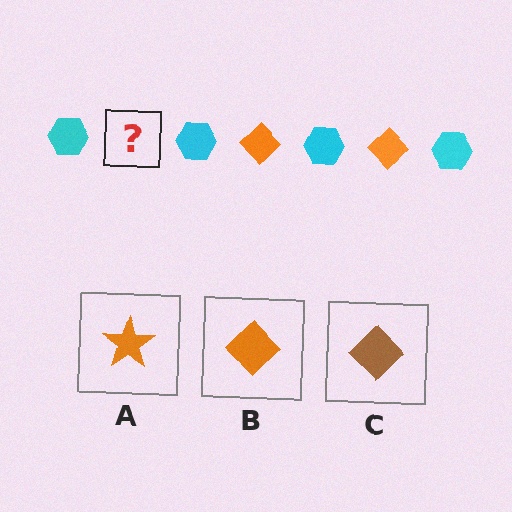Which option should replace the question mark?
Option B.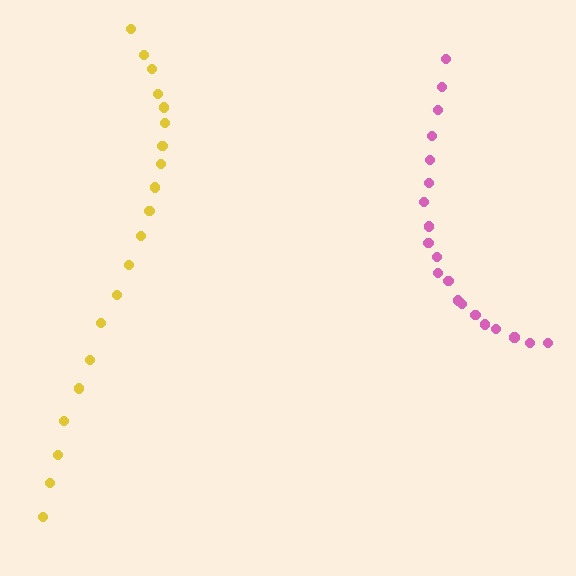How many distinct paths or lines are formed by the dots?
There are 2 distinct paths.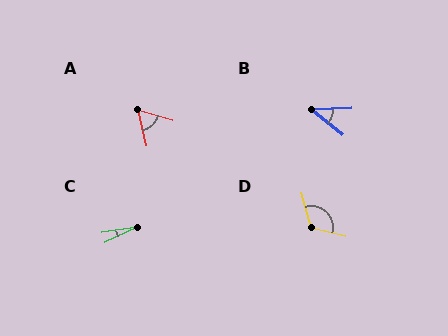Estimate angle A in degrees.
Approximately 62 degrees.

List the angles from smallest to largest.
C (17°), B (42°), A (62°), D (119°).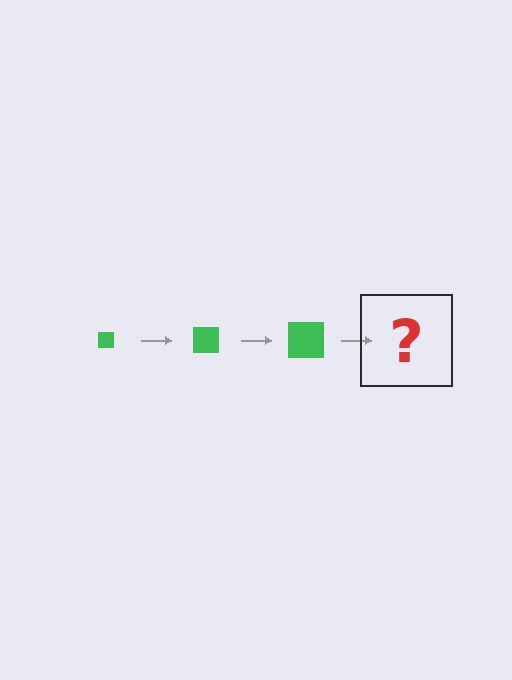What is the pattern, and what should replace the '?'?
The pattern is that the square gets progressively larger each step. The '?' should be a green square, larger than the previous one.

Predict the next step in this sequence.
The next step is a green square, larger than the previous one.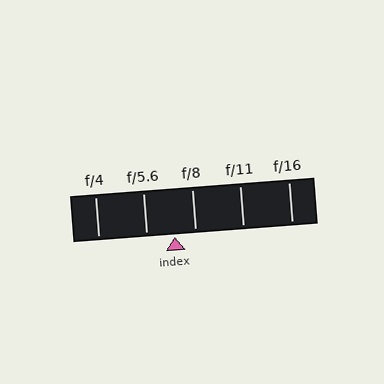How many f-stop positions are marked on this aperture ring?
There are 5 f-stop positions marked.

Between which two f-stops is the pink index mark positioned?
The index mark is between f/5.6 and f/8.